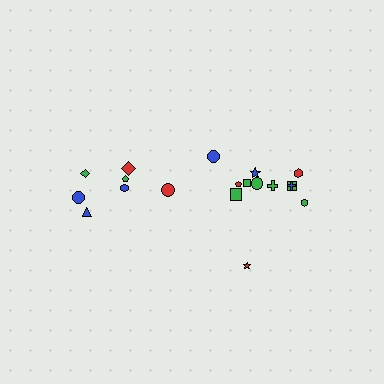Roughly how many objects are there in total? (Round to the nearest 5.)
Roughly 20 objects in total.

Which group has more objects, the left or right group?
The right group.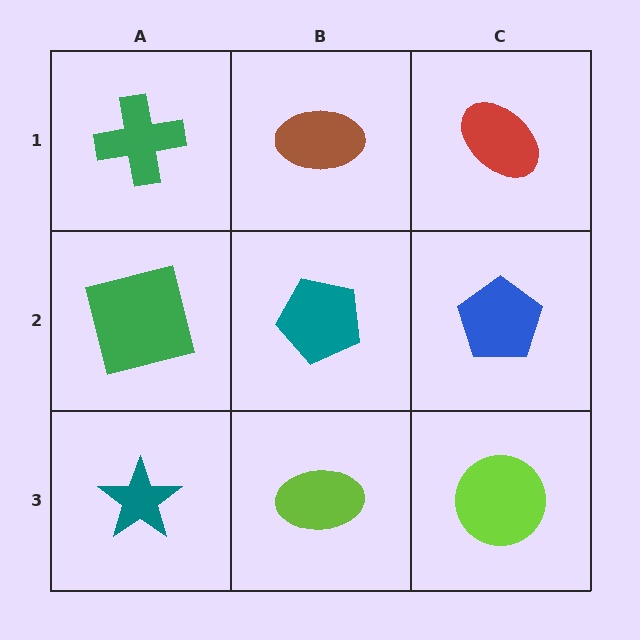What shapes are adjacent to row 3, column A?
A green square (row 2, column A), a lime ellipse (row 3, column B).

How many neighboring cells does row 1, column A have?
2.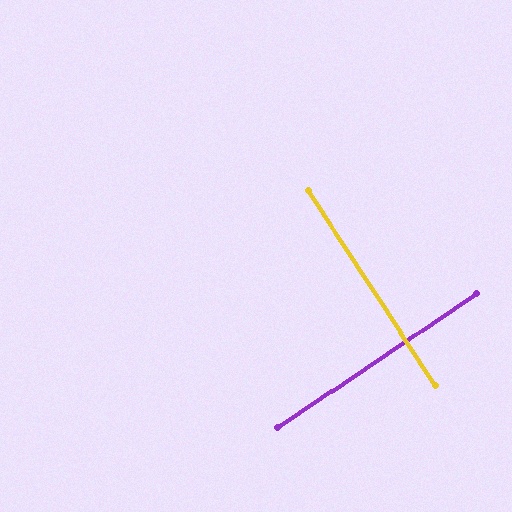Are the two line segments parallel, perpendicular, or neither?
Perpendicular — they meet at approximately 89°.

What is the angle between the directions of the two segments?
Approximately 89 degrees.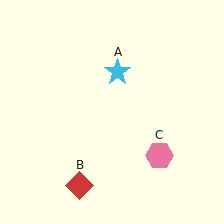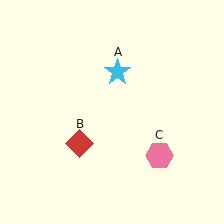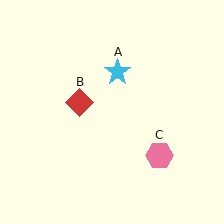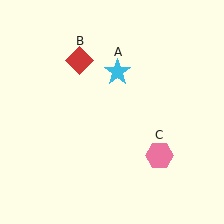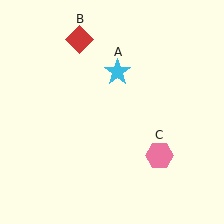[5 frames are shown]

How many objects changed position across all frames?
1 object changed position: red diamond (object B).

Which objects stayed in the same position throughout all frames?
Cyan star (object A) and pink hexagon (object C) remained stationary.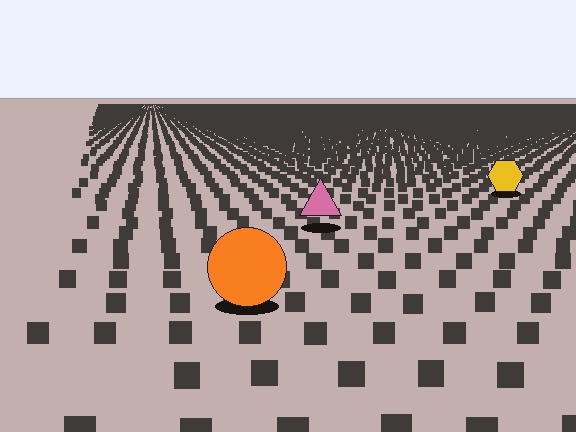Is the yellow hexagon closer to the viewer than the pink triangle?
No. The pink triangle is closer — you can tell from the texture gradient: the ground texture is coarser near it.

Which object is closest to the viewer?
The orange circle is closest. The texture marks near it are larger and more spread out.